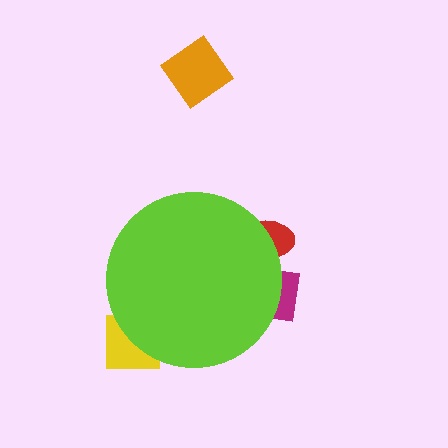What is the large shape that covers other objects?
A lime circle.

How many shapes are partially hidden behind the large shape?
3 shapes are partially hidden.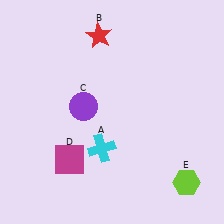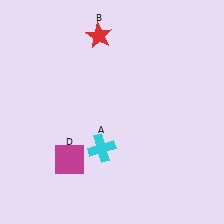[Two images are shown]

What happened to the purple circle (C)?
The purple circle (C) was removed in Image 2. It was in the top-left area of Image 1.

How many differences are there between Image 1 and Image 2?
There are 2 differences between the two images.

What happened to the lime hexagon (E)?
The lime hexagon (E) was removed in Image 2. It was in the bottom-right area of Image 1.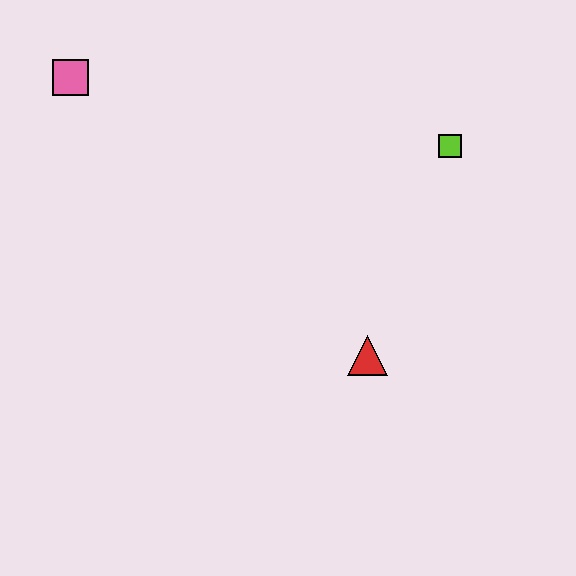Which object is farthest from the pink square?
The red triangle is farthest from the pink square.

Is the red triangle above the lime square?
No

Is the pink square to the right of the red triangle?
No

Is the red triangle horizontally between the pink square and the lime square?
Yes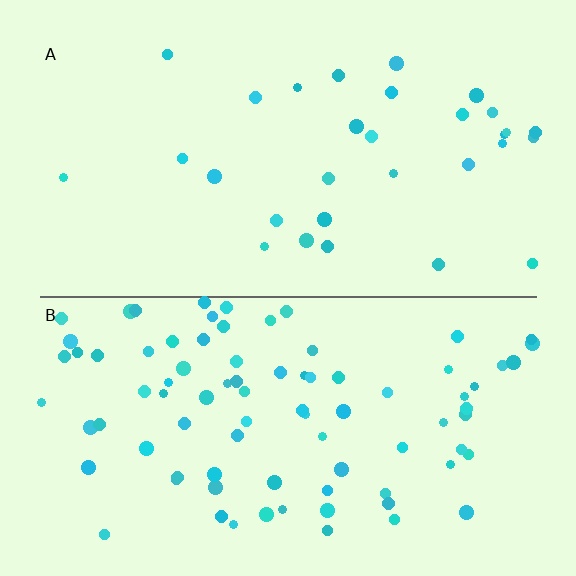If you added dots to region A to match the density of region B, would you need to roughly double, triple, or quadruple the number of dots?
Approximately triple.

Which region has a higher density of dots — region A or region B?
B (the bottom).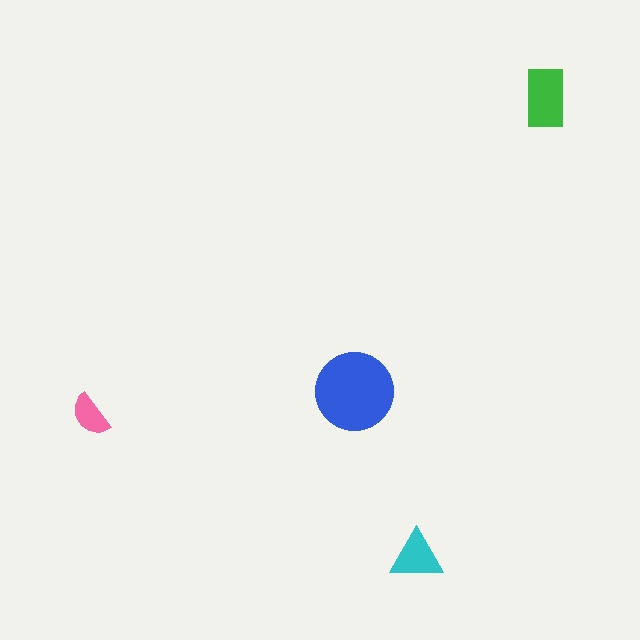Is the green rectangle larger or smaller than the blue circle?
Smaller.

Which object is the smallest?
The pink semicircle.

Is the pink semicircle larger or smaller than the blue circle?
Smaller.